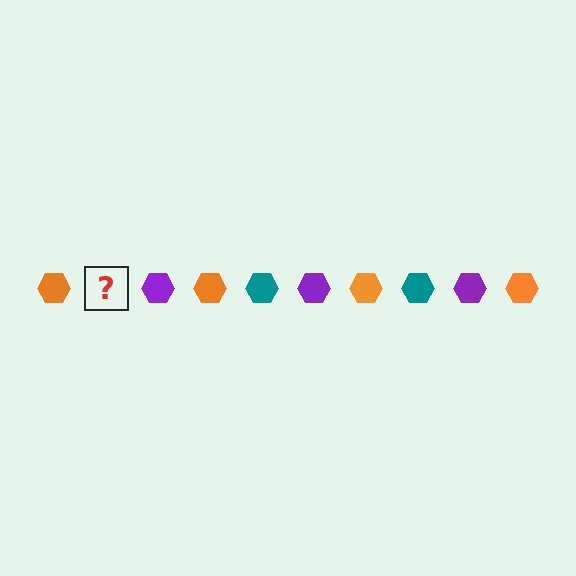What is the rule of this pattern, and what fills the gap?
The rule is that the pattern cycles through orange, teal, purple hexagons. The gap should be filled with a teal hexagon.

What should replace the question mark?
The question mark should be replaced with a teal hexagon.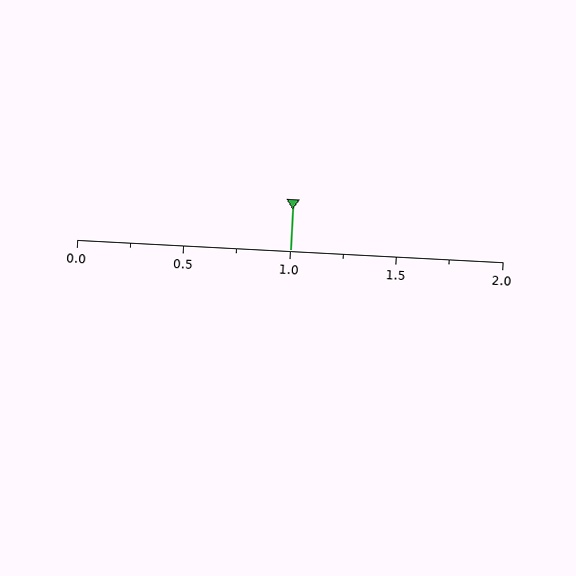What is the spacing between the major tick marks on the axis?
The major ticks are spaced 0.5 apart.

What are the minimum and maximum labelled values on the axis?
The axis runs from 0.0 to 2.0.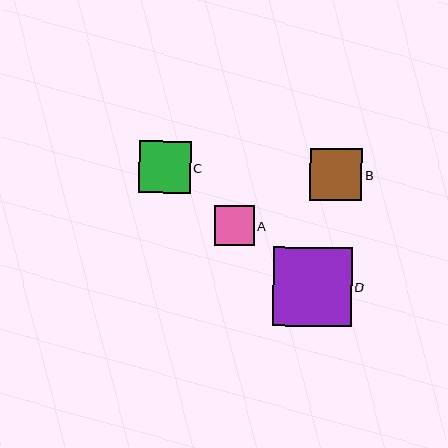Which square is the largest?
Square D is the largest with a size of approximately 79 pixels.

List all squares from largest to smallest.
From largest to smallest: D, B, C, A.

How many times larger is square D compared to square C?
Square D is approximately 1.5 times the size of square C.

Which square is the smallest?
Square A is the smallest with a size of approximately 40 pixels.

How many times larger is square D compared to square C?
Square D is approximately 1.5 times the size of square C.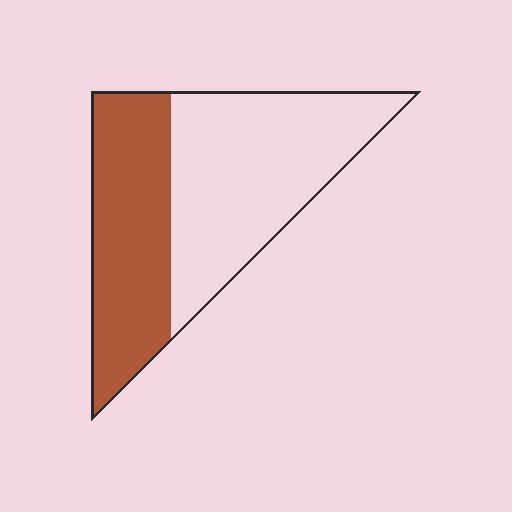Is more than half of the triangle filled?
No.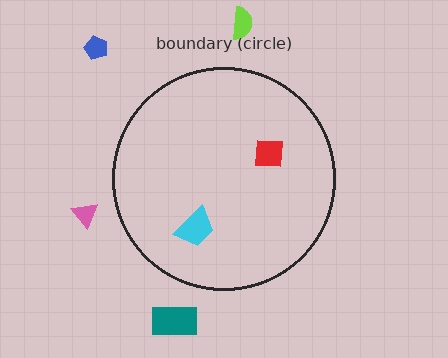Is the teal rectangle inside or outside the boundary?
Outside.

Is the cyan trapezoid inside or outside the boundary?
Inside.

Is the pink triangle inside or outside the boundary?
Outside.